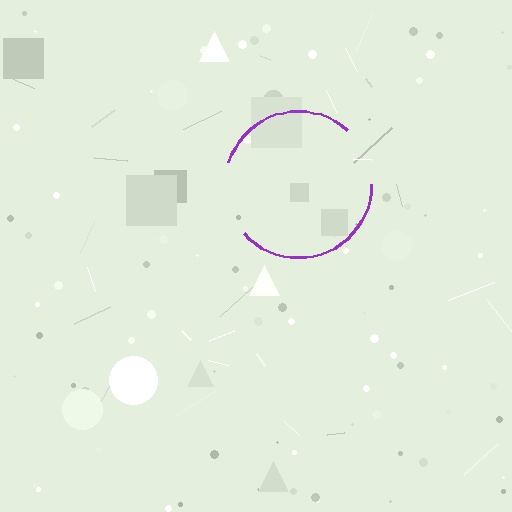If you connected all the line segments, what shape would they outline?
They would outline a circle.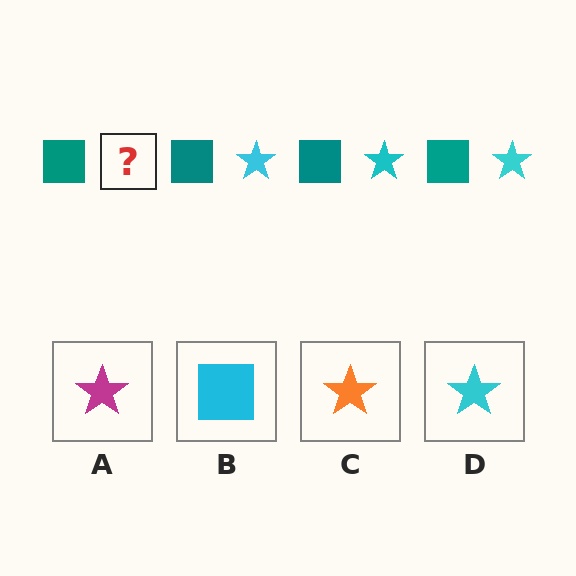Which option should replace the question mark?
Option D.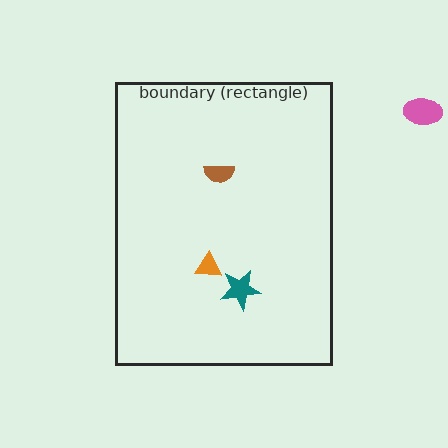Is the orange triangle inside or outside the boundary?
Inside.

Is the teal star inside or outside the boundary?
Inside.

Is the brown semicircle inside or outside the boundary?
Inside.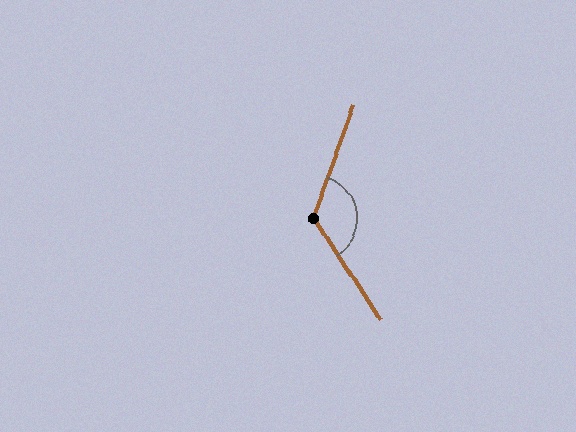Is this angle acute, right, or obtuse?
It is obtuse.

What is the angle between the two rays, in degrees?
Approximately 127 degrees.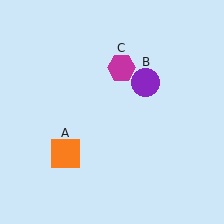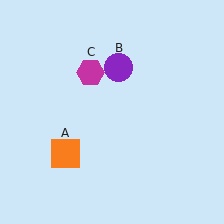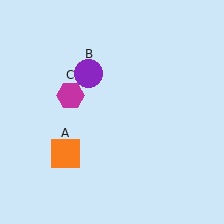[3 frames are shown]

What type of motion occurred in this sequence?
The purple circle (object B), magenta hexagon (object C) rotated counterclockwise around the center of the scene.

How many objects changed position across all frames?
2 objects changed position: purple circle (object B), magenta hexagon (object C).